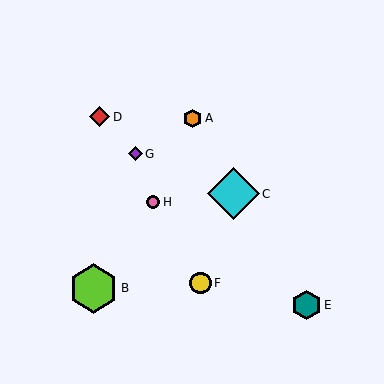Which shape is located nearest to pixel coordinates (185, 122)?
The orange hexagon (labeled A) at (193, 118) is nearest to that location.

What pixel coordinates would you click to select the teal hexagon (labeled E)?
Click at (306, 305) to select the teal hexagon E.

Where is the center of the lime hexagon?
The center of the lime hexagon is at (93, 288).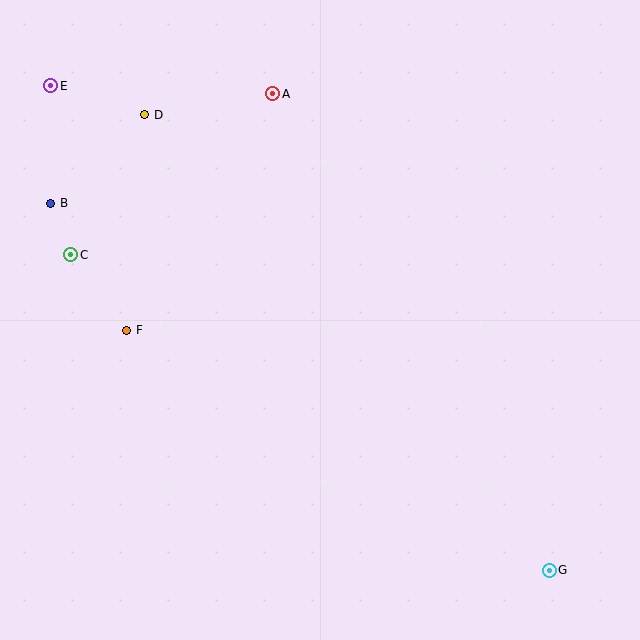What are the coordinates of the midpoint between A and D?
The midpoint between A and D is at (209, 104).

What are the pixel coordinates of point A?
Point A is at (273, 94).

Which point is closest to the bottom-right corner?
Point G is closest to the bottom-right corner.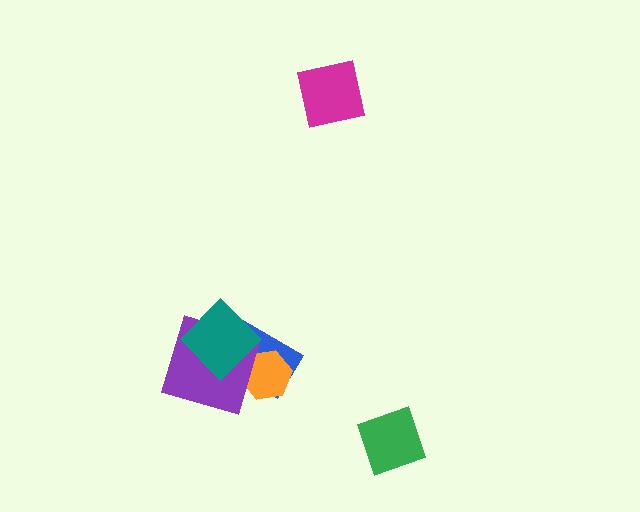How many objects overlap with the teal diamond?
3 objects overlap with the teal diamond.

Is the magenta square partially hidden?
No, no other shape covers it.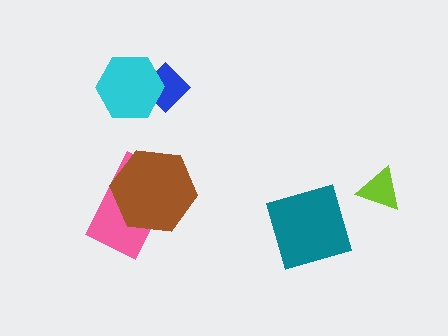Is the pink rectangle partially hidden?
Yes, it is partially covered by another shape.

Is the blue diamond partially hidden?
Yes, it is partially covered by another shape.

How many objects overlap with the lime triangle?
0 objects overlap with the lime triangle.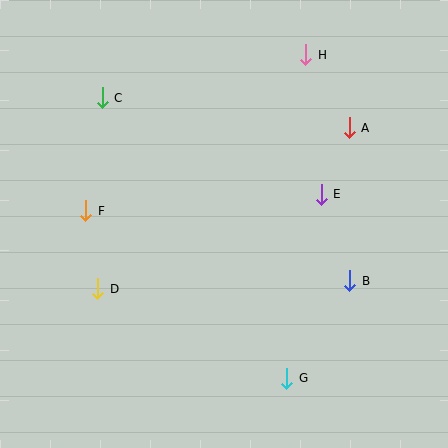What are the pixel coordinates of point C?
Point C is at (102, 98).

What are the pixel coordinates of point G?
Point G is at (287, 378).